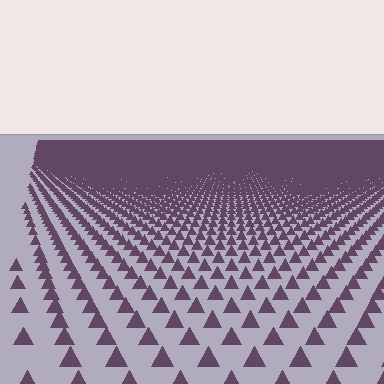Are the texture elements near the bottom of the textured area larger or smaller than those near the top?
Larger. Near the bottom, elements are closer to the viewer and appear at a bigger on-screen size.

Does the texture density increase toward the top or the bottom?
Density increases toward the top.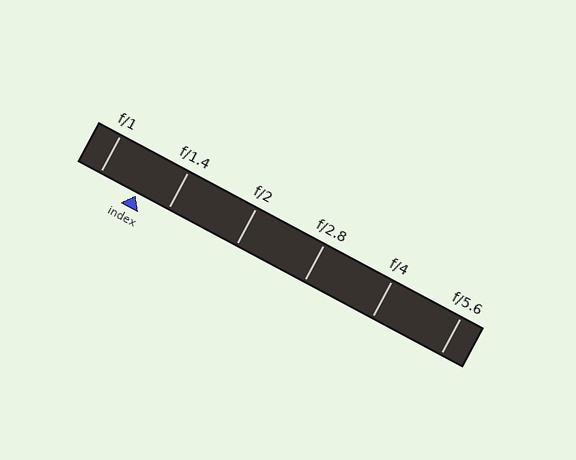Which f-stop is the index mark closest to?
The index mark is closest to f/1.4.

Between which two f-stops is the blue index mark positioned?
The index mark is between f/1 and f/1.4.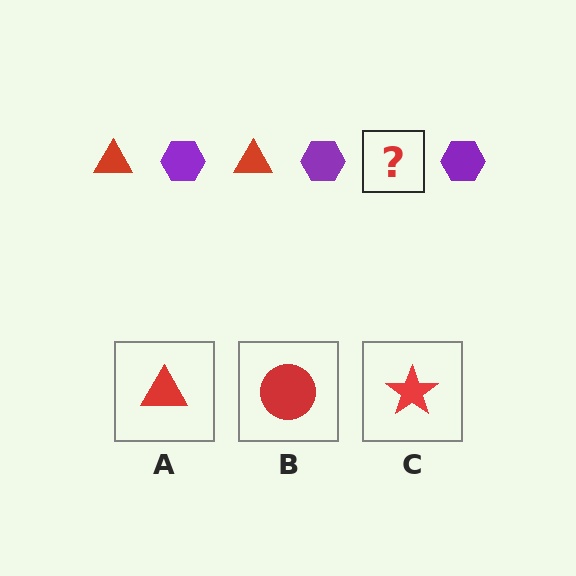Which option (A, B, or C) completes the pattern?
A.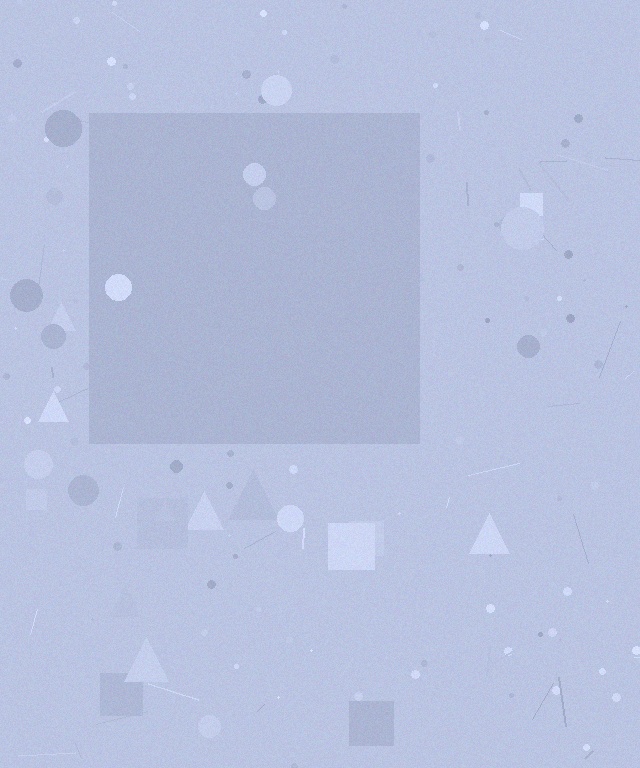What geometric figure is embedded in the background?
A square is embedded in the background.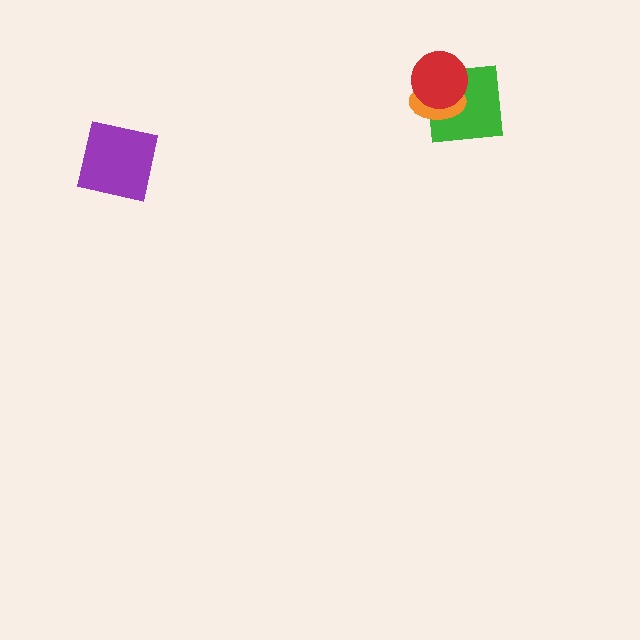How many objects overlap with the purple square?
0 objects overlap with the purple square.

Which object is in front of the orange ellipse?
The red circle is in front of the orange ellipse.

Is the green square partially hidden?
Yes, it is partially covered by another shape.